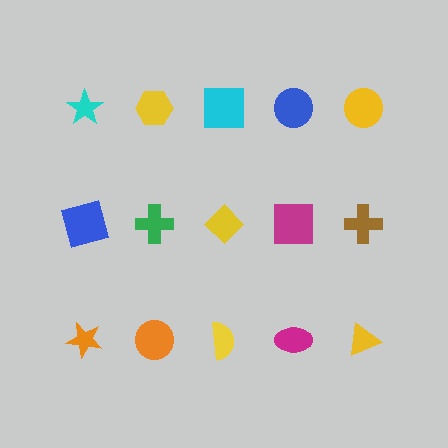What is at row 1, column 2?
A yellow hexagon.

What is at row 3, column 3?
A yellow semicircle.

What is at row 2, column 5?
A brown cross.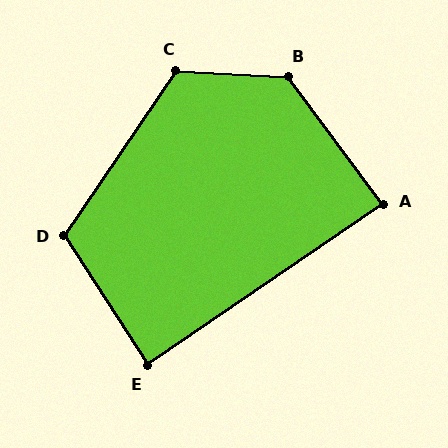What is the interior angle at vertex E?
Approximately 88 degrees (approximately right).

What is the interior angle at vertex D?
Approximately 113 degrees (obtuse).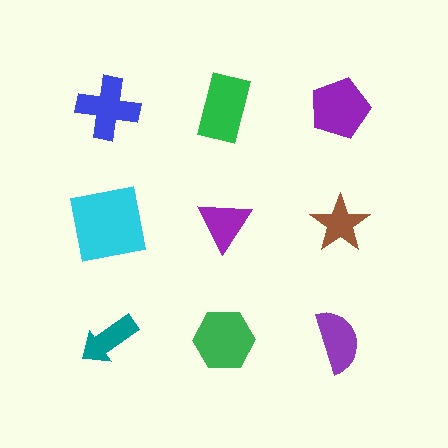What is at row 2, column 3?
A brown star.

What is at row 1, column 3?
A purple pentagon.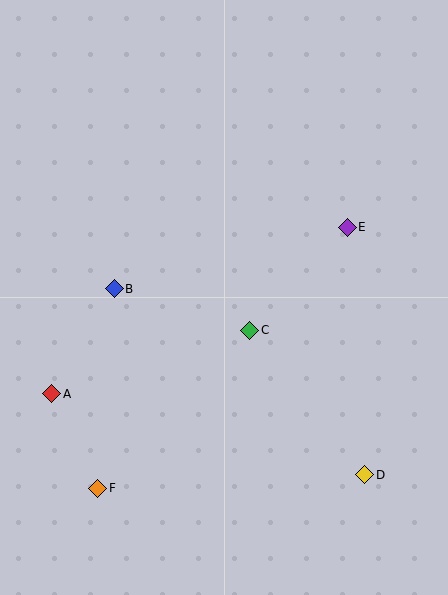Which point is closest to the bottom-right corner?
Point D is closest to the bottom-right corner.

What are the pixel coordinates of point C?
Point C is at (250, 330).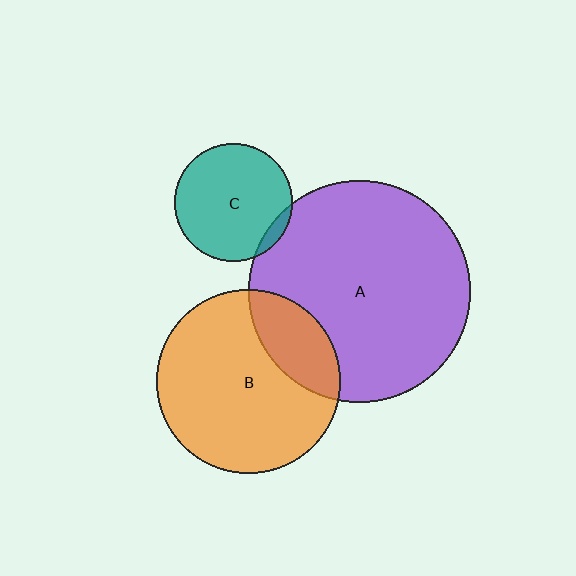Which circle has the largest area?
Circle A (purple).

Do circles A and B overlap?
Yes.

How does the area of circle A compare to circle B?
Approximately 1.5 times.